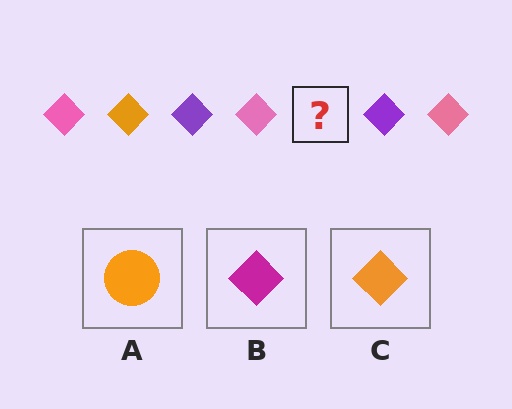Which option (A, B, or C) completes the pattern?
C.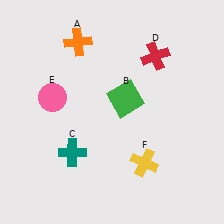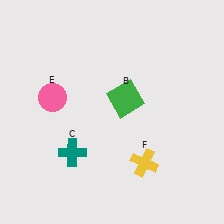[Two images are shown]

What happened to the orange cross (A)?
The orange cross (A) was removed in Image 2. It was in the top-left area of Image 1.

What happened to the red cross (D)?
The red cross (D) was removed in Image 2. It was in the top-right area of Image 1.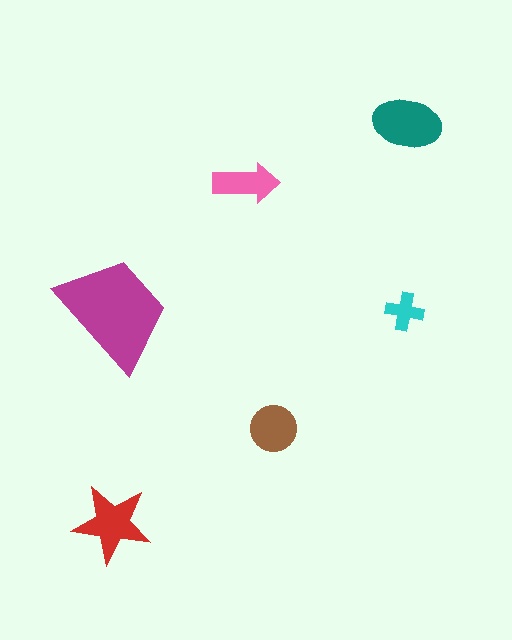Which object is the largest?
The magenta trapezoid.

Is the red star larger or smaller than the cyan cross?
Larger.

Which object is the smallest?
The cyan cross.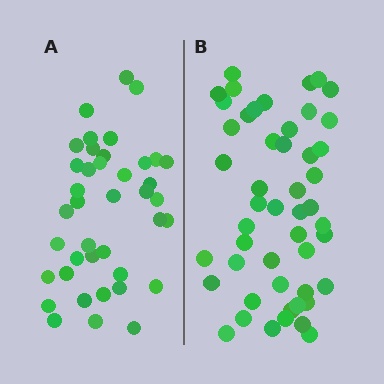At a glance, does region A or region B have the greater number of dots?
Region B (the right region) has more dots.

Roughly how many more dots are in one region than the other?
Region B has roughly 8 or so more dots than region A.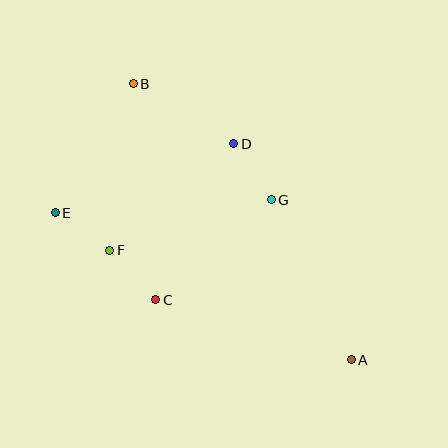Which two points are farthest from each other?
Points A and B are farthest from each other.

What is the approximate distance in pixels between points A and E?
The distance between A and E is approximately 330 pixels.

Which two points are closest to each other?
Points E and F are closest to each other.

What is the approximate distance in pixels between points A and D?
The distance between A and D is approximately 245 pixels.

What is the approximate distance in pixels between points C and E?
The distance between C and E is approximately 133 pixels.